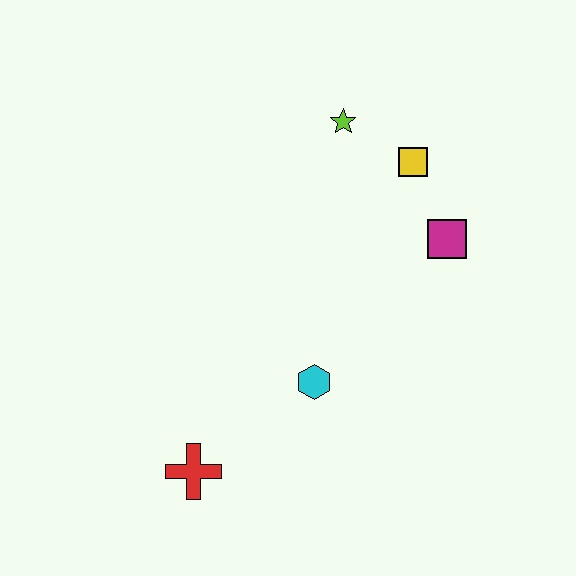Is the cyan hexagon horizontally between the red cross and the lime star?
Yes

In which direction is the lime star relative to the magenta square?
The lime star is above the magenta square.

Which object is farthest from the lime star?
The red cross is farthest from the lime star.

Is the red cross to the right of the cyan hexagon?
No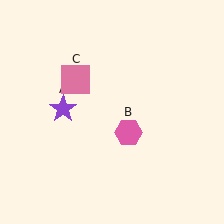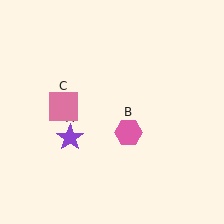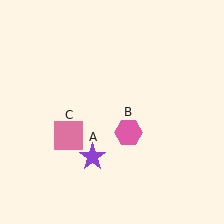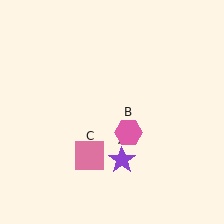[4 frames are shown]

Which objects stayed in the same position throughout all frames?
Pink hexagon (object B) remained stationary.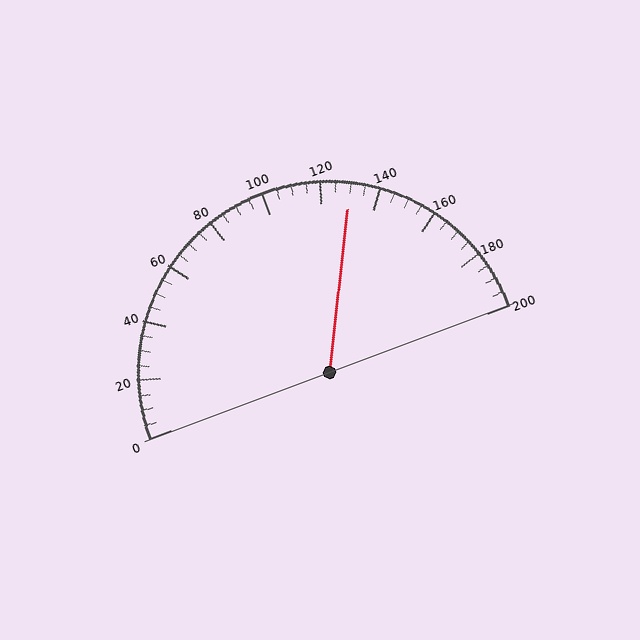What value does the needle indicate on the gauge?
The needle indicates approximately 130.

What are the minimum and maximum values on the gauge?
The gauge ranges from 0 to 200.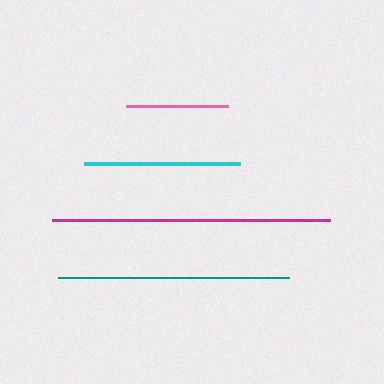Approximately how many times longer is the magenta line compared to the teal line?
The magenta line is approximately 1.2 times the length of the teal line.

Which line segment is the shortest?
The pink line is the shortest at approximately 102 pixels.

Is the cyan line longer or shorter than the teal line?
The teal line is longer than the cyan line.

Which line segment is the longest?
The magenta line is the longest at approximately 278 pixels.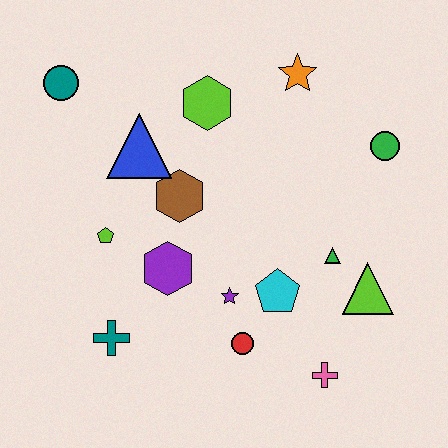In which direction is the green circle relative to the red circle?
The green circle is above the red circle.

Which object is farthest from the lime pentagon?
The green circle is farthest from the lime pentagon.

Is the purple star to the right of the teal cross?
Yes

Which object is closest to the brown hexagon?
The blue triangle is closest to the brown hexagon.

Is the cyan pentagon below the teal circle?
Yes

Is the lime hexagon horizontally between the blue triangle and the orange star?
Yes